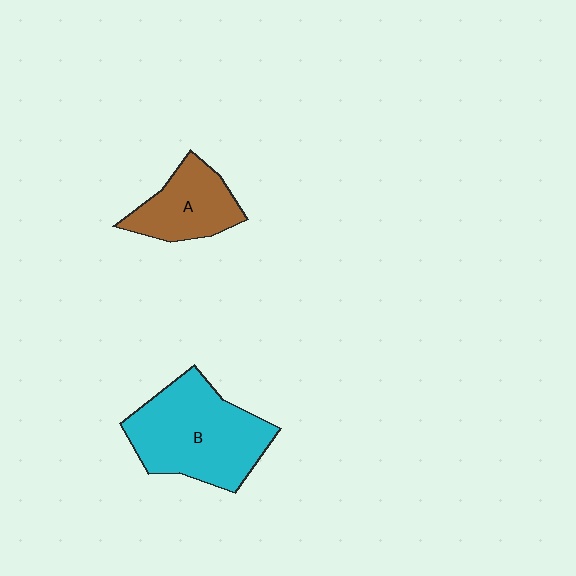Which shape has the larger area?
Shape B (cyan).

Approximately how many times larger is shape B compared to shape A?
Approximately 1.8 times.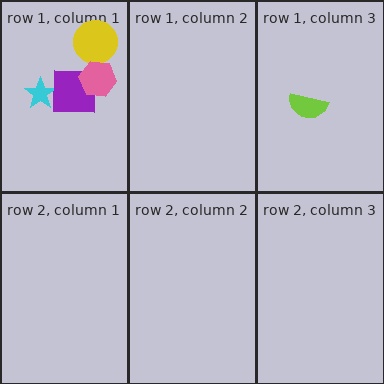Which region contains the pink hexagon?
The row 1, column 1 region.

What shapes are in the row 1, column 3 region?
The lime semicircle.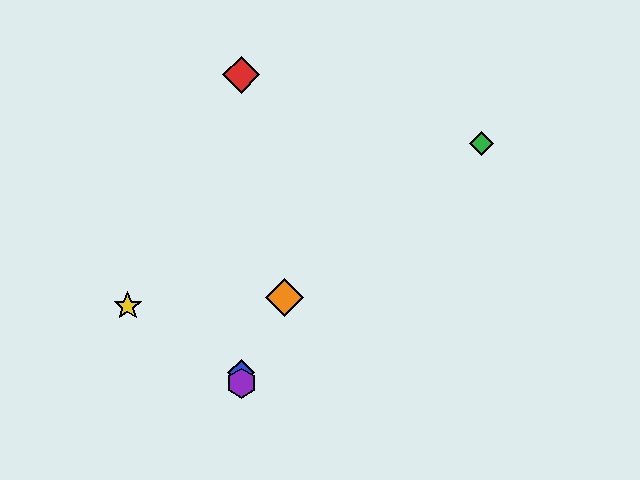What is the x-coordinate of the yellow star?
The yellow star is at x≈128.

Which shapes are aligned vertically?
The red diamond, the blue diamond, the purple hexagon are aligned vertically.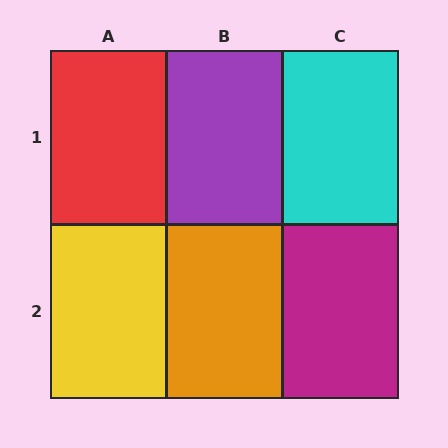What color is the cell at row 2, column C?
Magenta.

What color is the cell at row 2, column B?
Orange.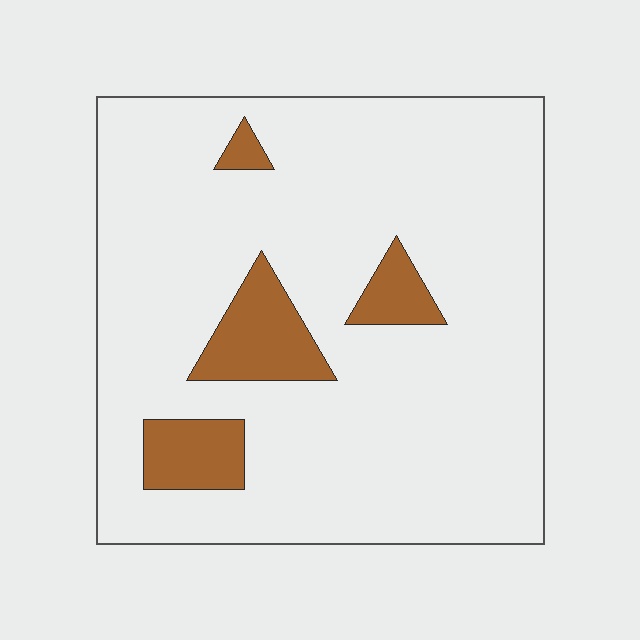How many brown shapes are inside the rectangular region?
4.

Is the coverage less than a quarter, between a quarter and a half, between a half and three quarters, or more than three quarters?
Less than a quarter.